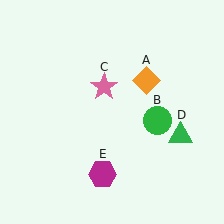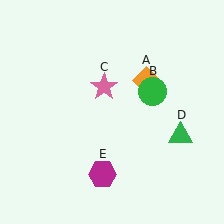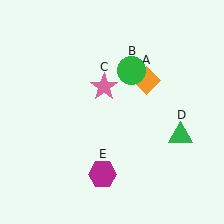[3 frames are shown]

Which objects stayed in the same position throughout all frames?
Orange diamond (object A) and pink star (object C) and green triangle (object D) and magenta hexagon (object E) remained stationary.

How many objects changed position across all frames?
1 object changed position: green circle (object B).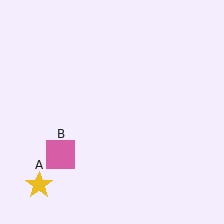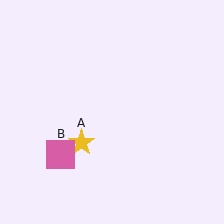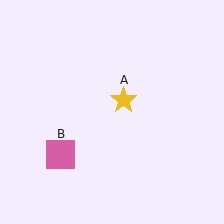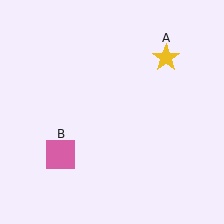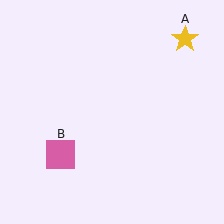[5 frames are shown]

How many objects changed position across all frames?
1 object changed position: yellow star (object A).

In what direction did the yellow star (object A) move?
The yellow star (object A) moved up and to the right.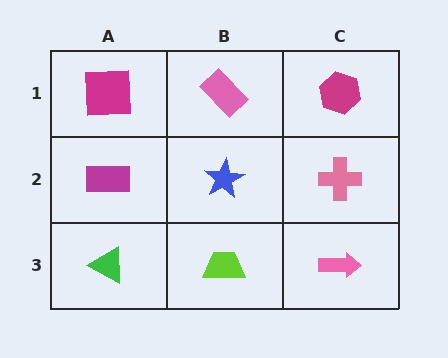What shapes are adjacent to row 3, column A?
A magenta rectangle (row 2, column A), a lime trapezoid (row 3, column B).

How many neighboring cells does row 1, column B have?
3.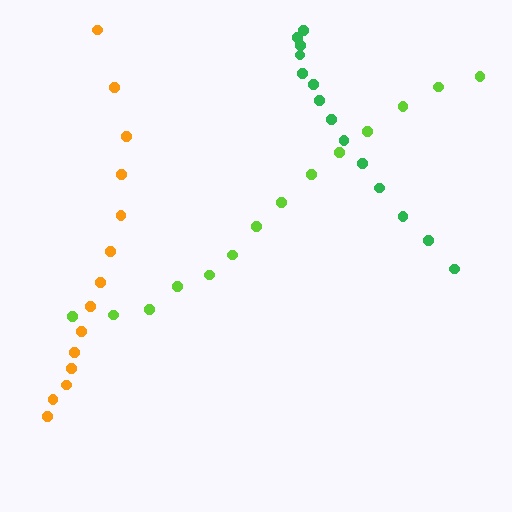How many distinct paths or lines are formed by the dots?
There are 3 distinct paths.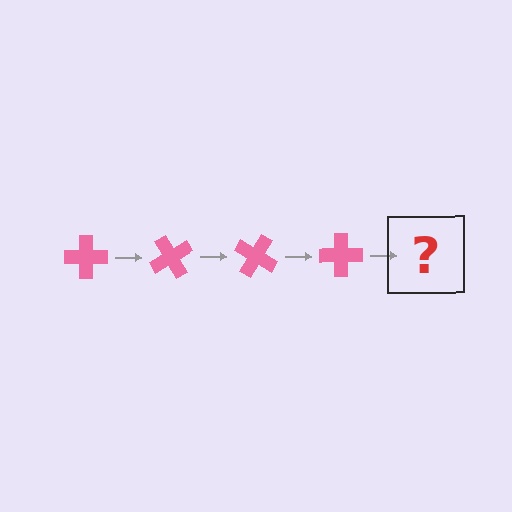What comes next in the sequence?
The next element should be a pink cross rotated 240 degrees.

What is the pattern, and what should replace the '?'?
The pattern is that the cross rotates 60 degrees each step. The '?' should be a pink cross rotated 240 degrees.